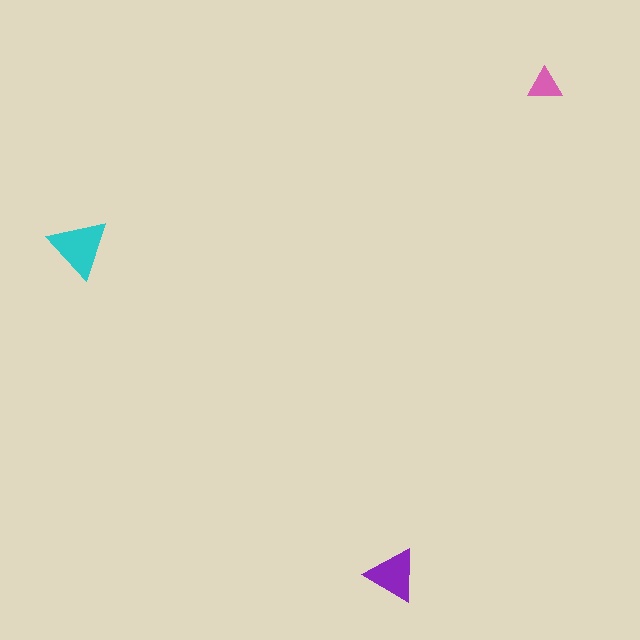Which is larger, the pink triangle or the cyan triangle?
The cyan one.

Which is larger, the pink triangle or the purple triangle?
The purple one.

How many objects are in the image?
There are 3 objects in the image.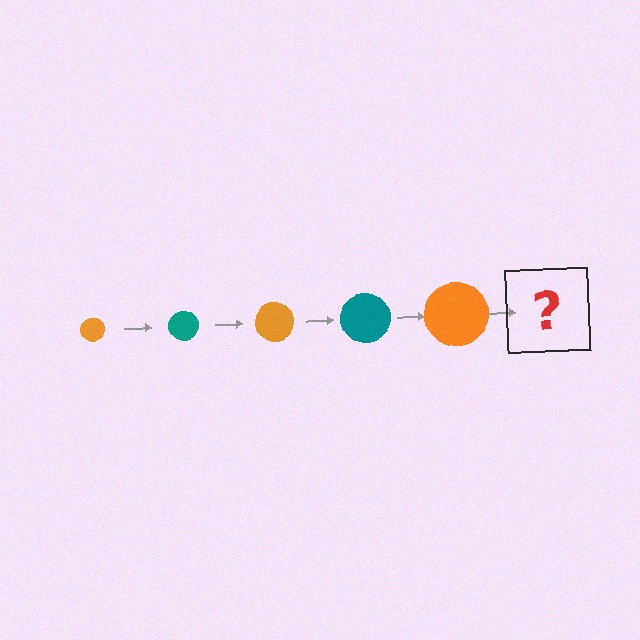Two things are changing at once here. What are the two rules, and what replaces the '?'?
The two rules are that the circle grows larger each step and the color cycles through orange and teal. The '?' should be a teal circle, larger than the previous one.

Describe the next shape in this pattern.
It should be a teal circle, larger than the previous one.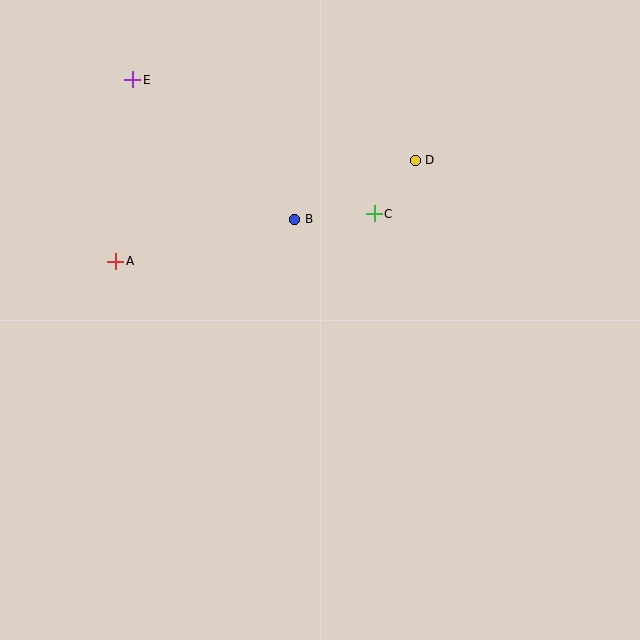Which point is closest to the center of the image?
Point B at (295, 219) is closest to the center.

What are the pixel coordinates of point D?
Point D is at (415, 160).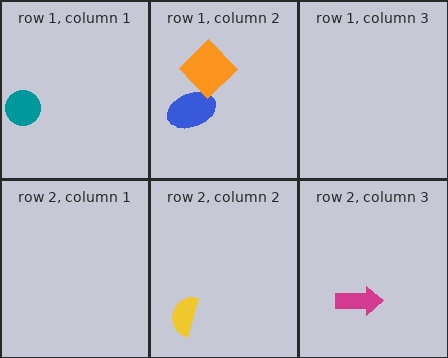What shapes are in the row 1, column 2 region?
The blue ellipse, the orange diamond.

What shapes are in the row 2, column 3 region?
The magenta arrow.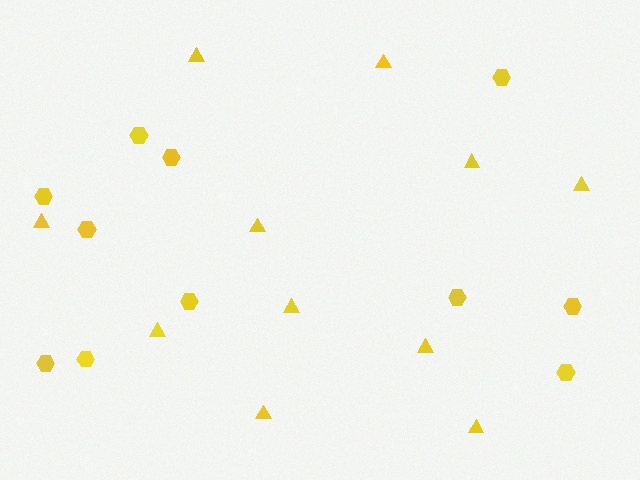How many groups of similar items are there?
There are 2 groups: one group of triangles (11) and one group of hexagons (11).